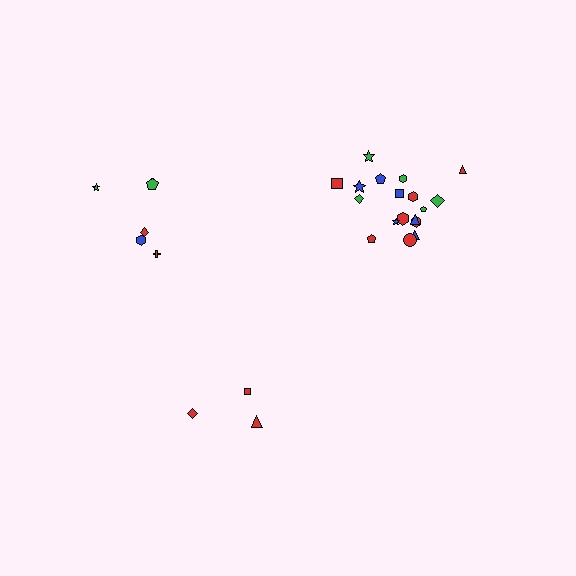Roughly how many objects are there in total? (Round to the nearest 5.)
Roughly 25 objects in total.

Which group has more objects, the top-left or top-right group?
The top-right group.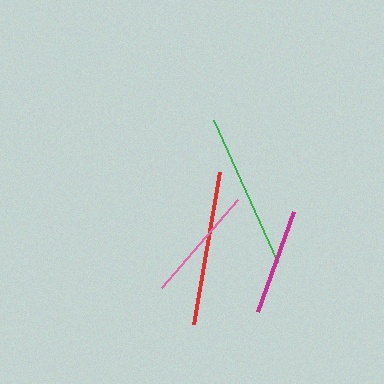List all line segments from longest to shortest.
From longest to shortest: green, red, pink, magenta.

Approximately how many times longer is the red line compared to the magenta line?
The red line is approximately 1.5 times the length of the magenta line.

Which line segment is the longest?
The green line is the longest at approximately 155 pixels.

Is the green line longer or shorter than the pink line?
The green line is longer than the pink line.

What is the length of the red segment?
The red segment is approximately 155 pixels long.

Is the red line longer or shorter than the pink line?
The red line is longer than the pink line.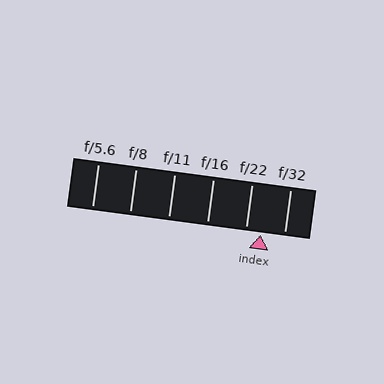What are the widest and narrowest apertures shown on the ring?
The widest aperture shown is f/5.6 and the narrowest is f/32.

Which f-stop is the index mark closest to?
The index mark is closest to f/22.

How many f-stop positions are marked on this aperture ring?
There are 6 f-stop positions marked.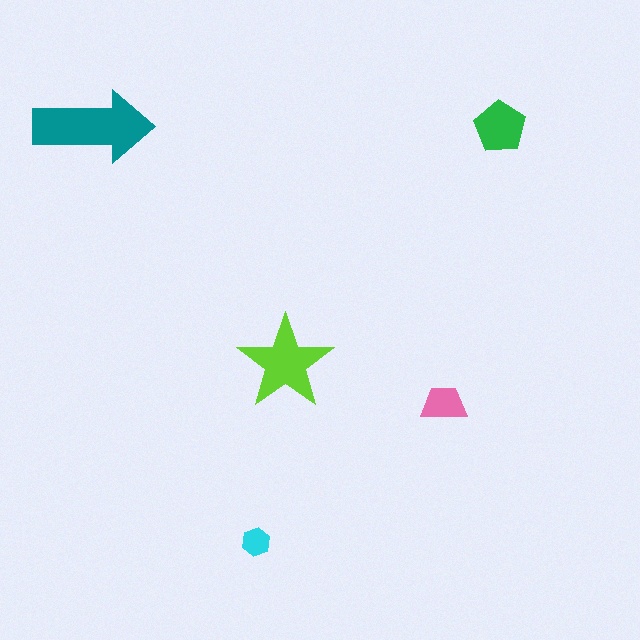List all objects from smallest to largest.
The cyan hexagon, the pink trapezoid, the green pentagon, the lime star, the teal arrow.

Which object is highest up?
The teal arrow is topmost.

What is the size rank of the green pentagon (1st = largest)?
3rd.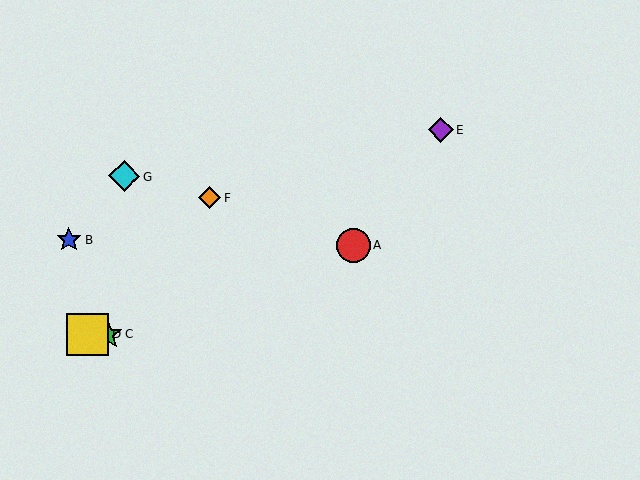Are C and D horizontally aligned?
Yes, both are at y≈335.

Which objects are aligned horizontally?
Objects C, D are aligned horizontally.